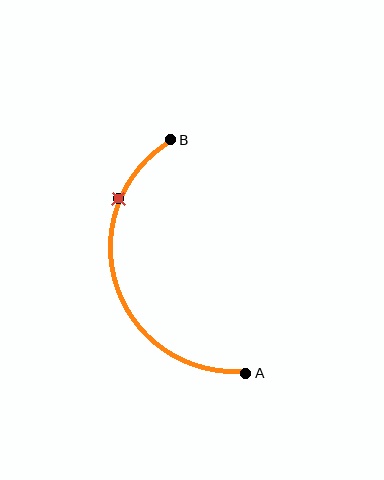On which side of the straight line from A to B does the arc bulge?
The arc bulges to the left of the straight line connecting A and B.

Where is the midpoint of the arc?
The arc midpoint is the point on the curve farthest from the straight line joining A and B. It sits to the left of that line.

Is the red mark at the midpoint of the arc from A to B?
No. The red mark lies on the arc but is closer to endpoint B. The arc midpoint would be at the point on the curve equidistant along the arc from both A and B.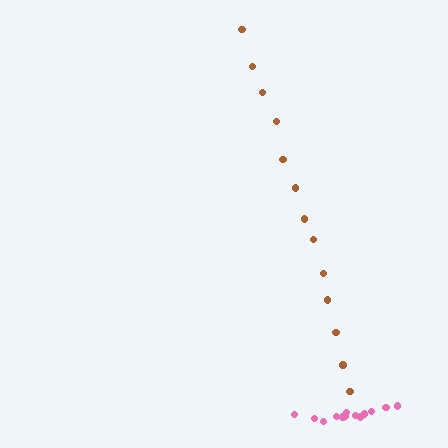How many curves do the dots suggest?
There are 2 distinct paths.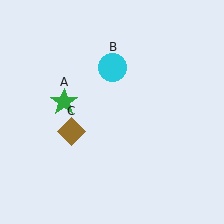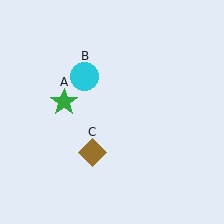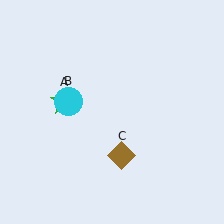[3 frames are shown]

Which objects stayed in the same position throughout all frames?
Green star (object A) remained stationary.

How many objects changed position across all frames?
2 objects changed position: cyan circle (object B), brown diamond (object C).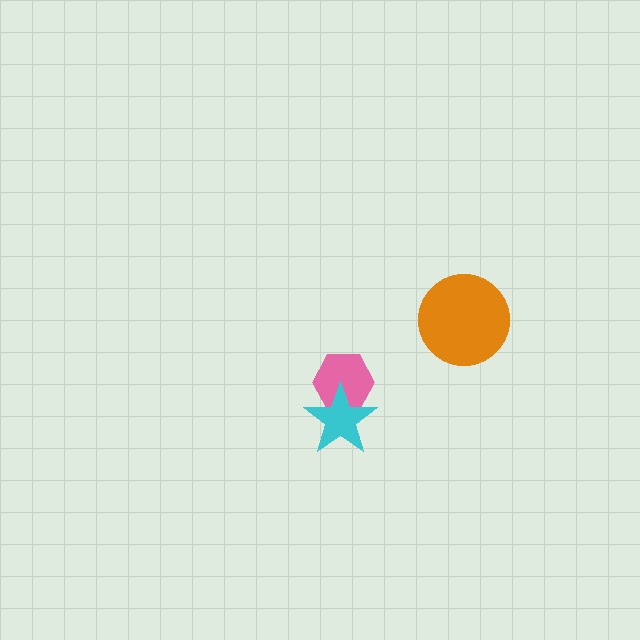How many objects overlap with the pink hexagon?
1 object overlaps with the pink hexagon.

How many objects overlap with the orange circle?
0 objects overlap with the orange circle.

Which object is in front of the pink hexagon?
The cyan star is in front of the pink hexagon.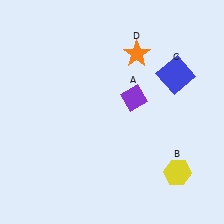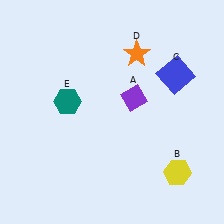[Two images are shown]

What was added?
A teal hexagon (E) was added in Image 2.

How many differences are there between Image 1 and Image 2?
There is 1 difference between the two images.